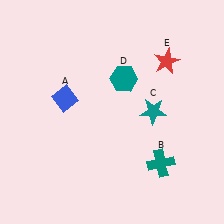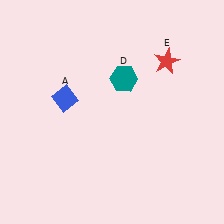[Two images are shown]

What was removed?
The teal star (C), the teal cross (B) were removed in Image 2.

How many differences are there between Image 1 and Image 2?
There are 2 differences between the two images.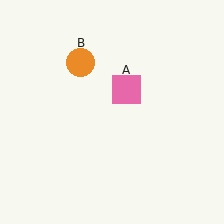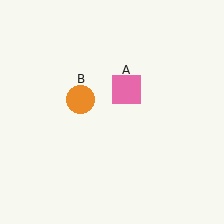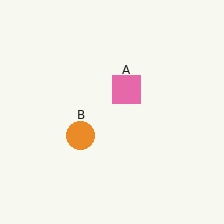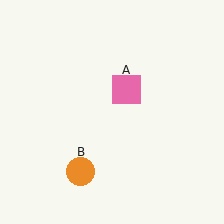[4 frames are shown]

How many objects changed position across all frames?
1 object changed position: orange circle (object B).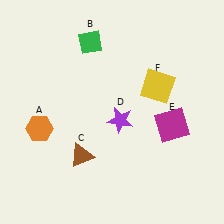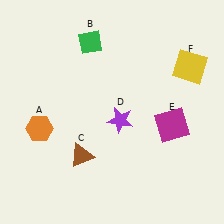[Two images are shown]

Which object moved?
The yellow square (F) moved right.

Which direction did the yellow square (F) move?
The yellow square (F) moved right.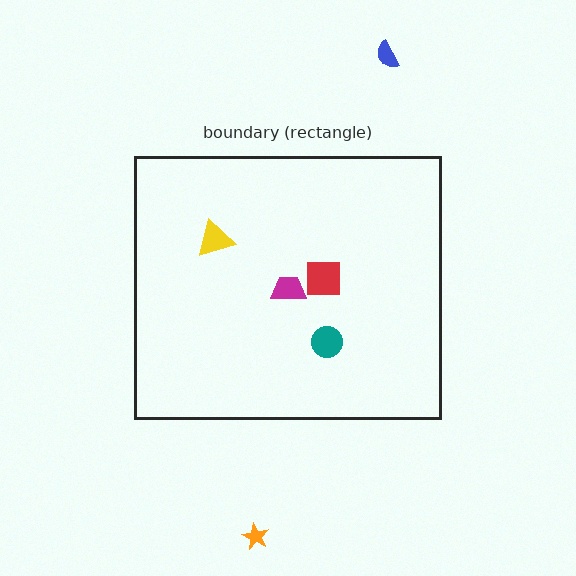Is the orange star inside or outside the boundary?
Outside.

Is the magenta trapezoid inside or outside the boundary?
Inside.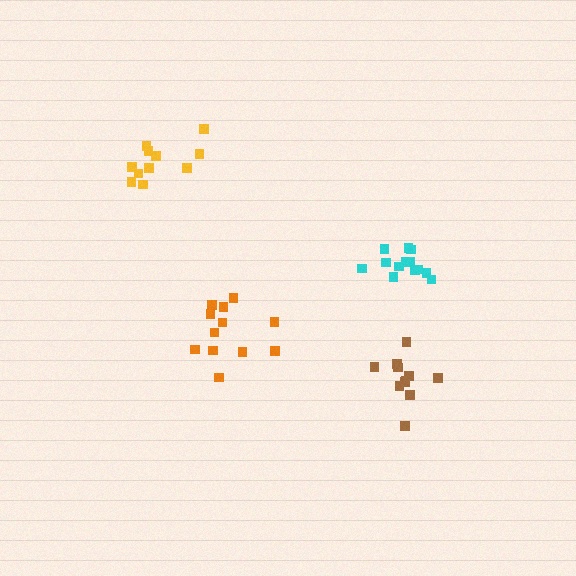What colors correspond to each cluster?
The clusters are colored: orange, brown, yellow, cyan.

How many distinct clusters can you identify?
There are 4 distinct clusters.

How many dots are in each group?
Group 1: 12 dots, Group 2: 11 dots, Group 3: 11 dots, Group 4: 13 dots (47 total).